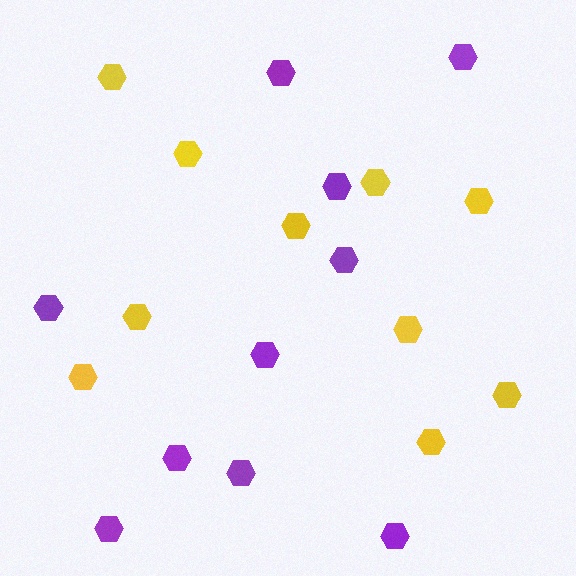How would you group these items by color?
There are 2 groups: one group of yellow hexagons (10) and one group of purple hexagons (10).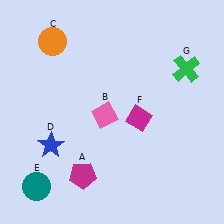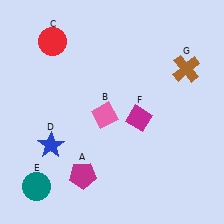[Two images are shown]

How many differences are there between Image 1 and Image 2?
There are 2 differences between the two images.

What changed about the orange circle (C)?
In Image 1, C is orange. In Image 2, it changed to red.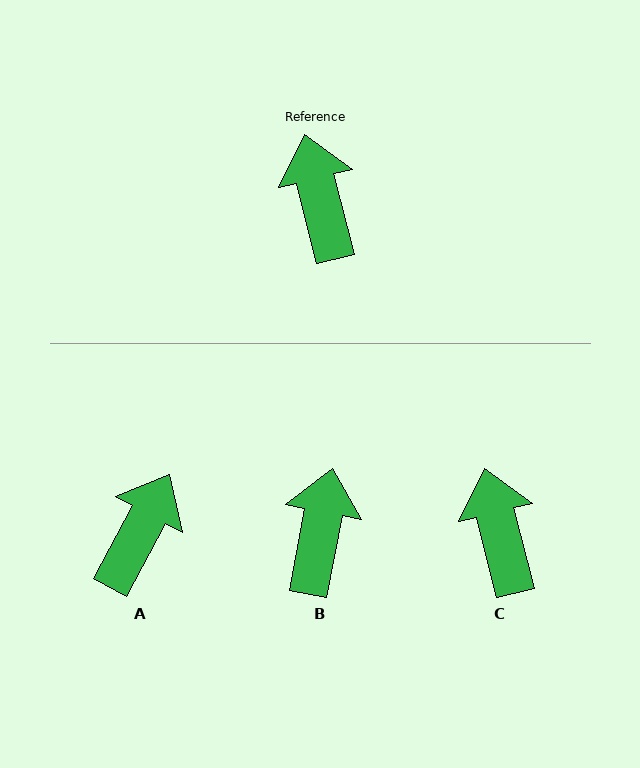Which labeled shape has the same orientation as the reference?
C.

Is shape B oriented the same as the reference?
No, it is off by about 25 degrees.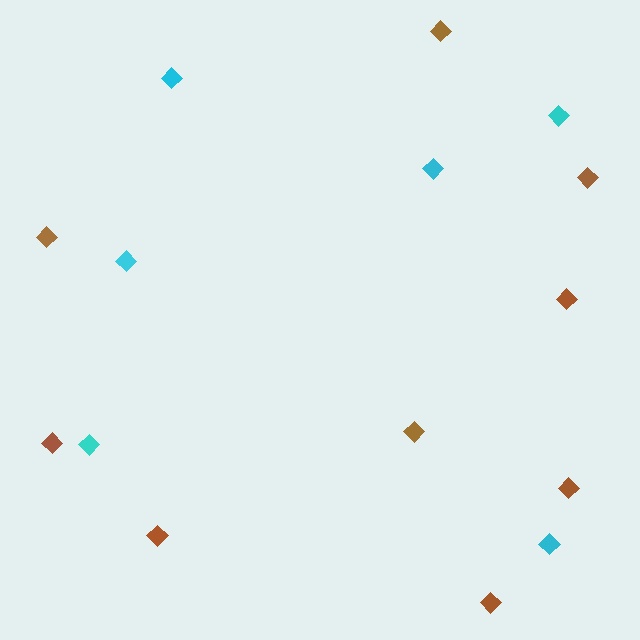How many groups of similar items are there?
There are 2 groups: one group of brown diamonds (9) and one group of cyan diamonds (6).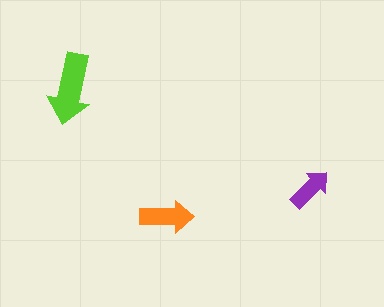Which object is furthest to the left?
The lime arrow is leftmost.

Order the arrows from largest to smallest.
the lime one, the orange one, the purple one.